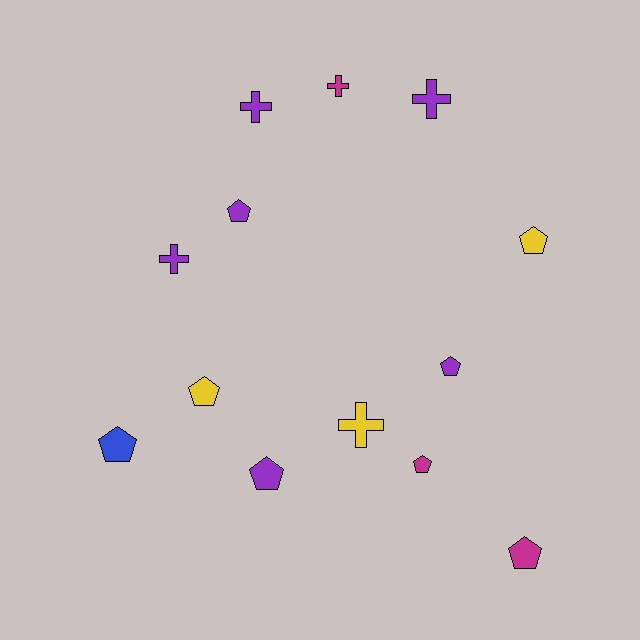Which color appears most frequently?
Purple, with 6 objects.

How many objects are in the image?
There are 13 objects.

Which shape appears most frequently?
Pentagon, with 8 objects.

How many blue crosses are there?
There are no blue crosses.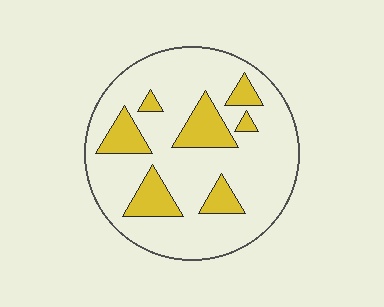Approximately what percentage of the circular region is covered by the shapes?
Approximately 20%.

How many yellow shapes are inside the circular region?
7.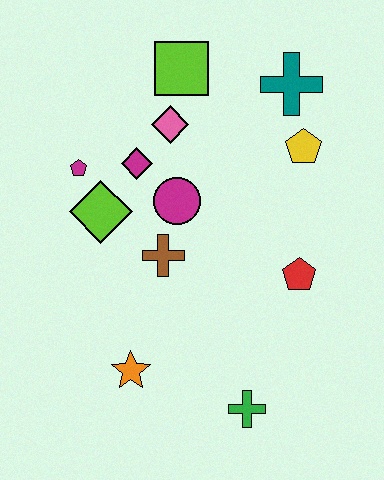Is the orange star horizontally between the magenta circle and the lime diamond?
Yes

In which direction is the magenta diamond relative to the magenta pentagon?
The magenta diamond is to the right of the magenta pentagon.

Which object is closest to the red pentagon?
The yellow pentagon is closest to the red pentagon.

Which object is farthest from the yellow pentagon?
The orange star is farthest from the yellow pentagon.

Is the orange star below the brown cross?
Yes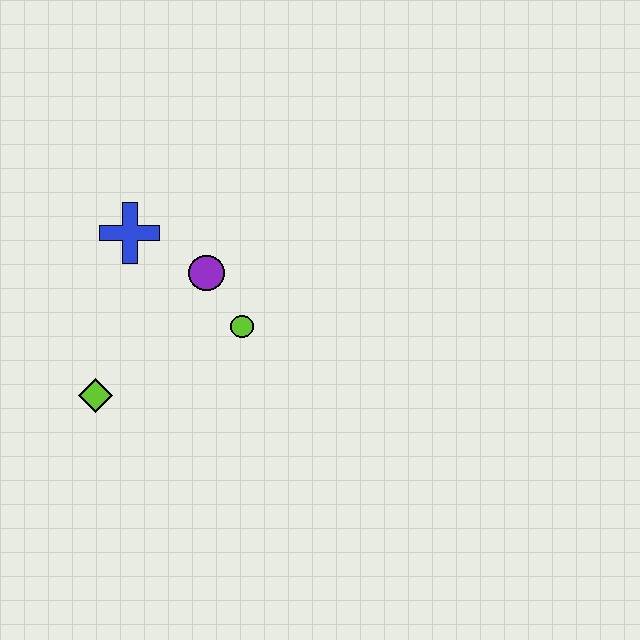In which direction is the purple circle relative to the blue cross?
The purple circle is to the right of the blue cross.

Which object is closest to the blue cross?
The purple circle is closest to the blue cross.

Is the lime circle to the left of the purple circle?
No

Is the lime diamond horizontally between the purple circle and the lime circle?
No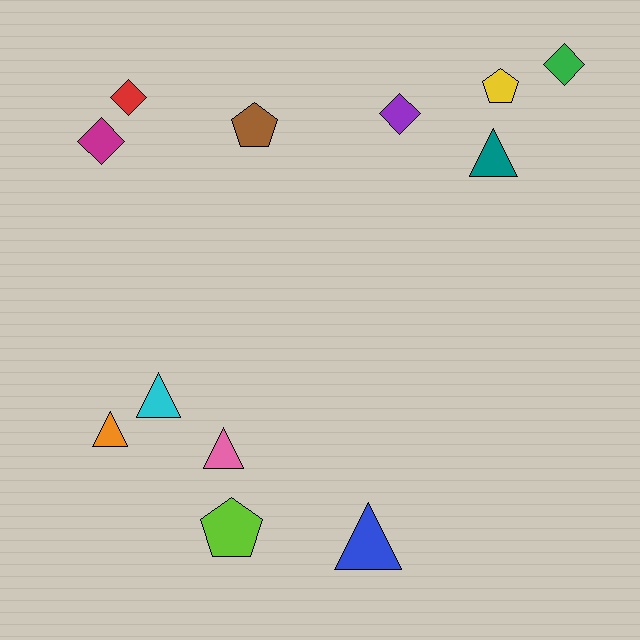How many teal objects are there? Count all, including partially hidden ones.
There is 1 teal object.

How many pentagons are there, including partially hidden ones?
There are 3 pentagons.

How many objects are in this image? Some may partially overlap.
There are 12 objects.